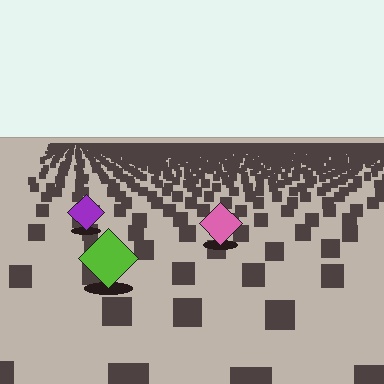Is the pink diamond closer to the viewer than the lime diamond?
No. The lime diamond is closer — you can tell from the texture gradient: the ground texture is coarser near it.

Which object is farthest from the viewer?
The purple diamond is farthest from the viewer. It appears smaller and the ground texture around it is denser.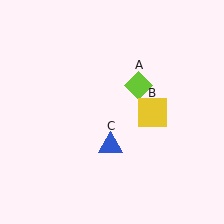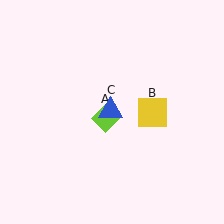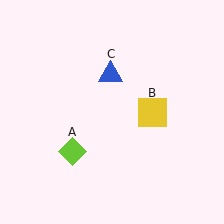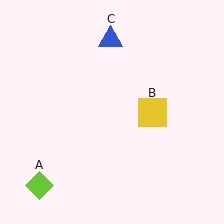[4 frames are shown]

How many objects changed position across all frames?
2 objects changed position: lime diamond (object A), blue triangle (object C).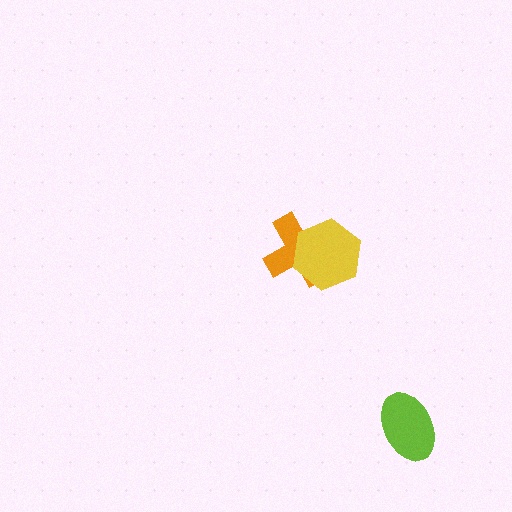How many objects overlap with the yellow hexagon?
1 object overlaps with the yellow hexagon.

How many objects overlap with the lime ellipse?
0 objects overlap with the lime ellipse.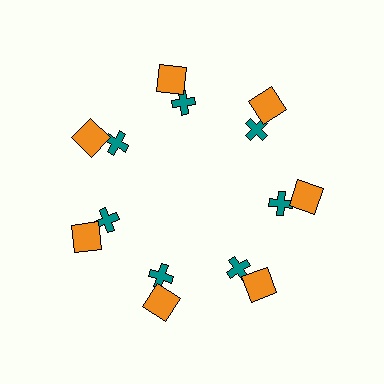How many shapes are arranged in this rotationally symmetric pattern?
There are 14 shapes, arranged in 7 groups of 2.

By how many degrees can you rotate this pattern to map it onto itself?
The pattern maps onto itself every 51 degrees of rotation.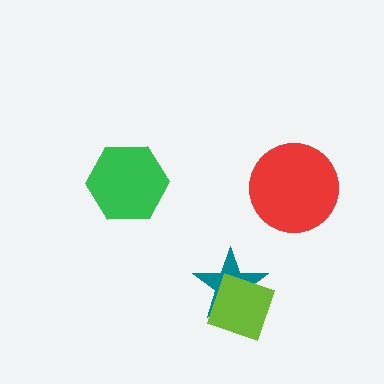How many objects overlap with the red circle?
0 objects overlap with the red circle.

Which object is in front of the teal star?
The lime diamond is in front of the teal star.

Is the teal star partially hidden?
Yes, it is partially covered by another shape.